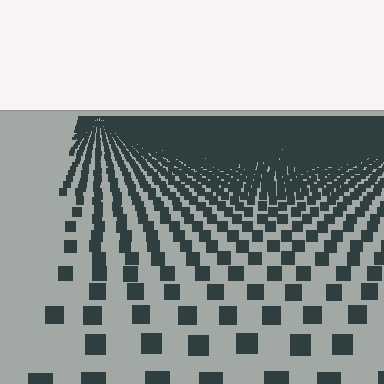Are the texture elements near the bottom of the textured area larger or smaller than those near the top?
Larger. Near the bottom, elements are closer to the viewer and appear at a bigger on-screen size.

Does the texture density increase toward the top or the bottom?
Density increases toward the top.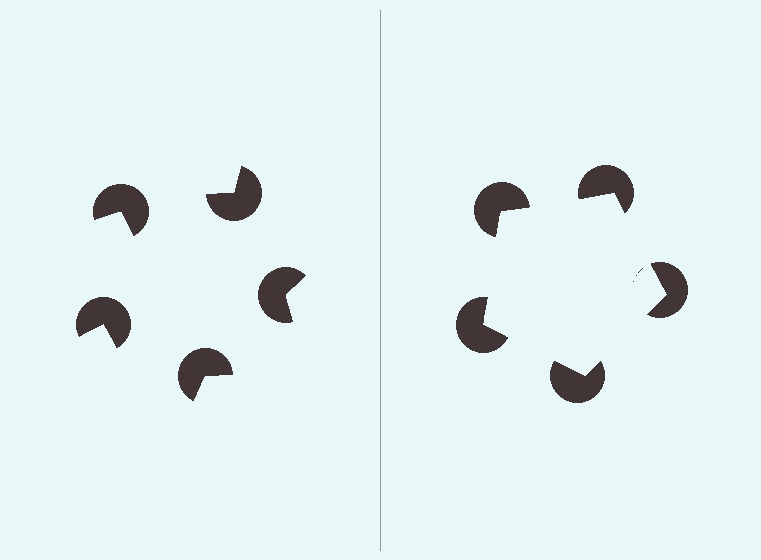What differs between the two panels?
The pac-man discs are positioned identically on both sides; only the wedge orientations differ. On the right they align to a pentagon; on the left they are misaligned.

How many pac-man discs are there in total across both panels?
10 — 5 on each side.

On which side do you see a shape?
An illusory pentagon appears on the right side. On the left side the wedge cuts are rotated, so no coherent shape forms.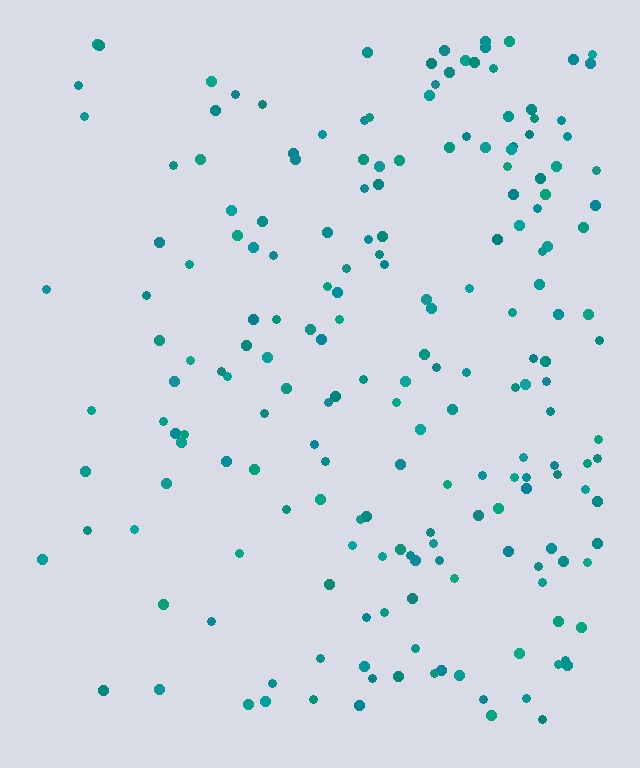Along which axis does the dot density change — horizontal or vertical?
Horizontal.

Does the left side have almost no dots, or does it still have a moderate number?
Still a moderate number, just noticeably fewer than the right.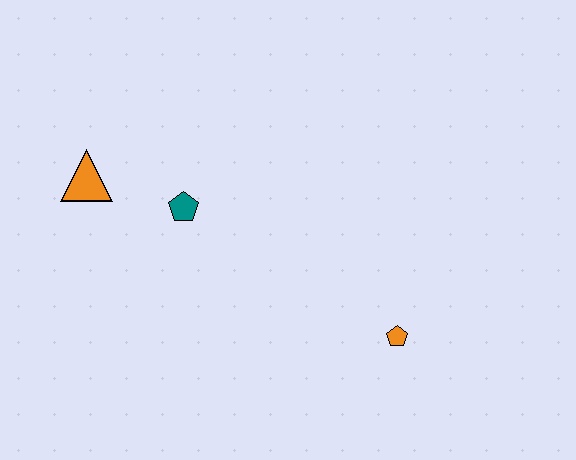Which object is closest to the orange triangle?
The teal pentagon is closest to the orange triangle.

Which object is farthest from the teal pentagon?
The orange pentagon is farthest from the teal pentagon.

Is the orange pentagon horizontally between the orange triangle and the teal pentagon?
No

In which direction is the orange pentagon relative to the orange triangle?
The orange pentagon is to the right of the orange triangle.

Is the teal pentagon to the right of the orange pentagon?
No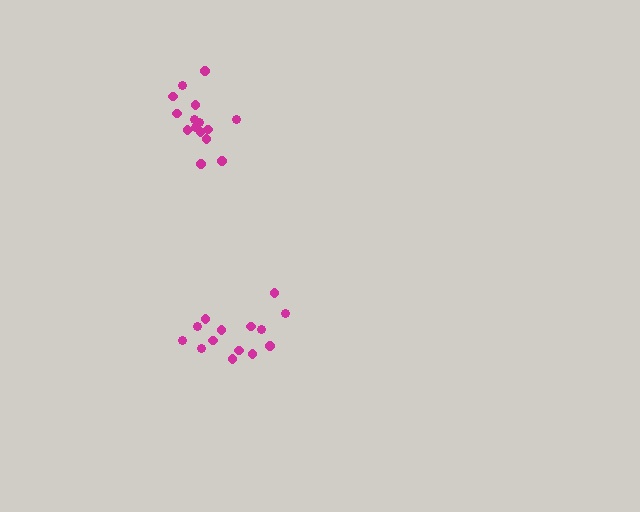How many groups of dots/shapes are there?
There are 2 groups.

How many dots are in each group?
Group 1: 15 dots, Group 2: 14 dots (29 total).